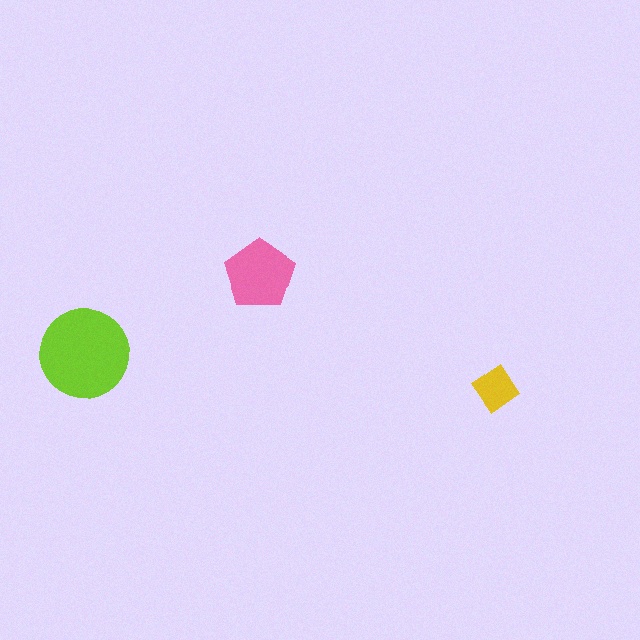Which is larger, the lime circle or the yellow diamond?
The lime circle.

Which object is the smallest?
The yellow diamond.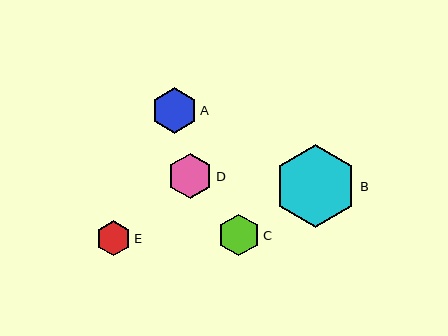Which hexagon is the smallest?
Hexagon E is the smallest with a size of approximately 35 pixels.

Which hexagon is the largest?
Hexagon B is the largest with a size of approximately 82 pixels.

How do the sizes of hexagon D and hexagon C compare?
Hexagon D and hexagon C are approximately the same size.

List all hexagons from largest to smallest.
From largest to smallest: B, A, D, C, E.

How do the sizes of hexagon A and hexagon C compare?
Hexagon A and hexagon C are approximately the same size.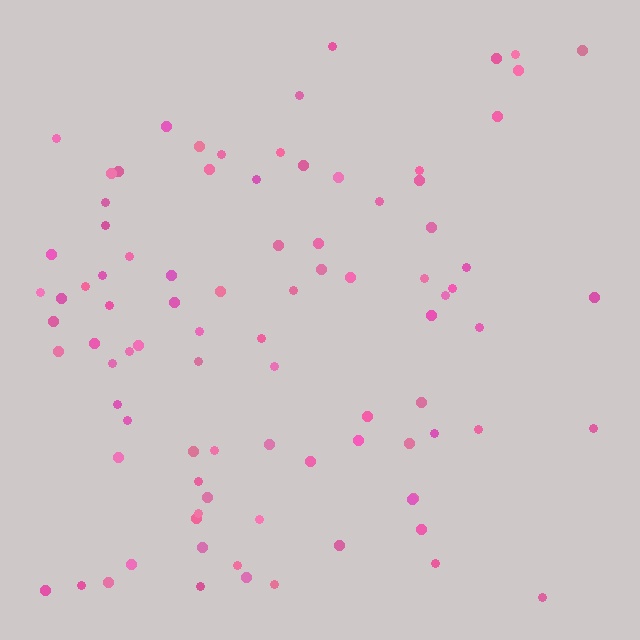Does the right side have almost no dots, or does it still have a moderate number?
Still a moderate number, just noticeably fewer than the left.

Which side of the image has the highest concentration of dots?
The left.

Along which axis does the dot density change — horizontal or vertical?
Horizontal.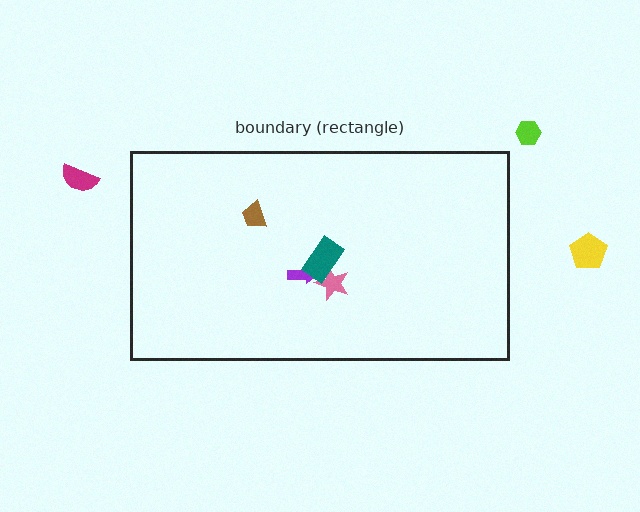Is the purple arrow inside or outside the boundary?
Inside.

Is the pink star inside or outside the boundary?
Inside.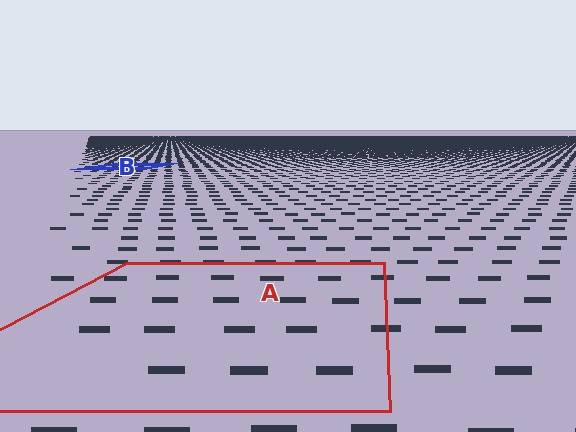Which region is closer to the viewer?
Region A is closer. The texture elements there are larger and more spread out.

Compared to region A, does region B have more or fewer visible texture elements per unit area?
Region B has more texture elements per unit area — they are packed more densely because it is farther away.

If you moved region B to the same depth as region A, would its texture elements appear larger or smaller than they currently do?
They would appear larger. At a closer depth, the same texture elements are projected at a bigger on-screen size.